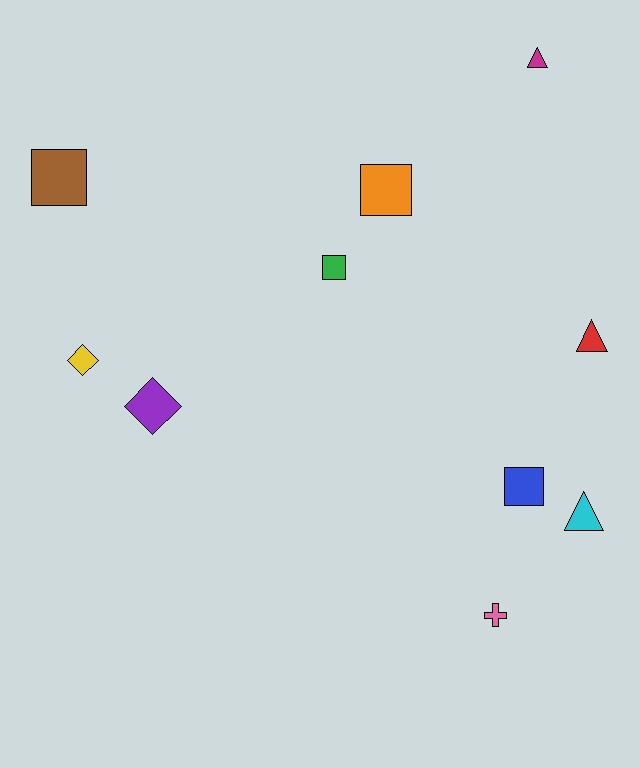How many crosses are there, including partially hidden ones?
There is 1 cross.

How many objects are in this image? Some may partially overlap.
There are 10 objects.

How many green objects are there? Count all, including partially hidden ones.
There is 1 green object.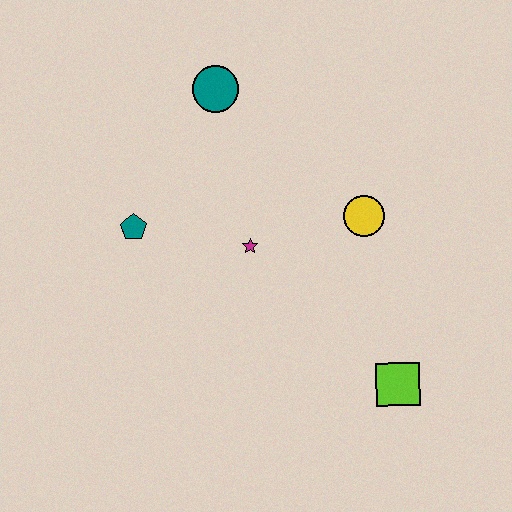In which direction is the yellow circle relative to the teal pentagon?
The yellow circle is to the right of the teal pentagon.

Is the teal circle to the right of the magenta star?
No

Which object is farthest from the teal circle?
The lime square is farthest from the teal circle.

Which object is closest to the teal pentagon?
The magenta star is closest to the teal pentagon.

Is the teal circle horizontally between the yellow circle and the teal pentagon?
Yes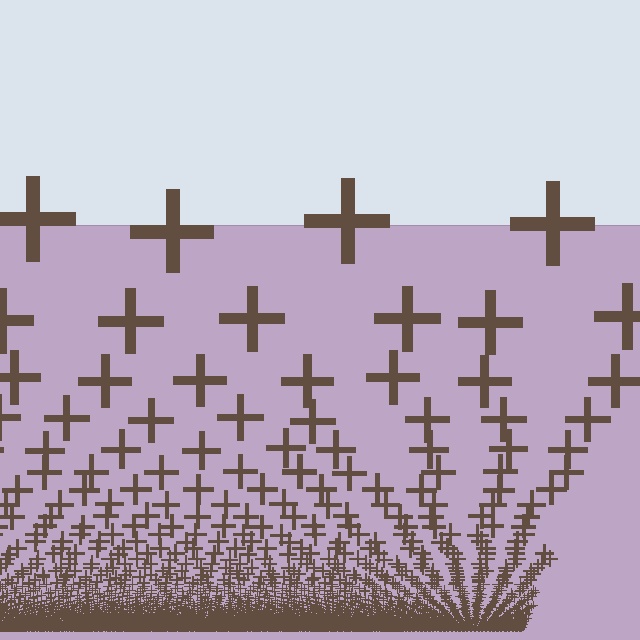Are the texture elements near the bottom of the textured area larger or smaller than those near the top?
Smaller. The gradient is inverted — elements near the bottom are smaller and denser.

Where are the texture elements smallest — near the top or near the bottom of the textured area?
Near the bottom.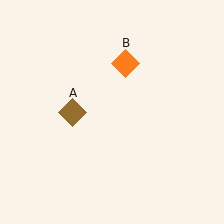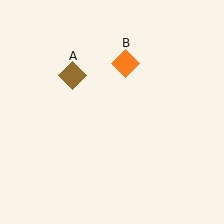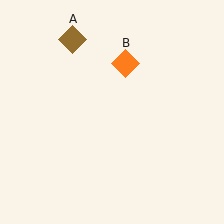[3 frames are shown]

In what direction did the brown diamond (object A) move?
The brown diamond (object A) moved up.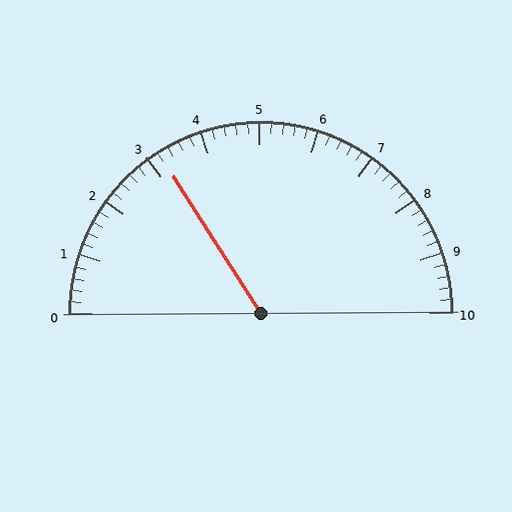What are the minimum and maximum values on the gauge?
The gauge ranges from 0 to 10.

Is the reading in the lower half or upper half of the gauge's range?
The reading is in the lower half of the range (0 to 10).